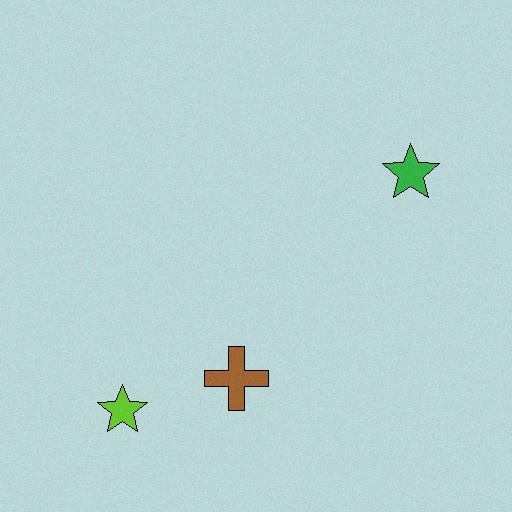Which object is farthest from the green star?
The lime star is farthest from the green star.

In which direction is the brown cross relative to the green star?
The brown cross is below the green star.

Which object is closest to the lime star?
The brown cross is closest to the lime star.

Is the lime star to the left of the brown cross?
Yes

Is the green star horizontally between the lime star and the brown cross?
No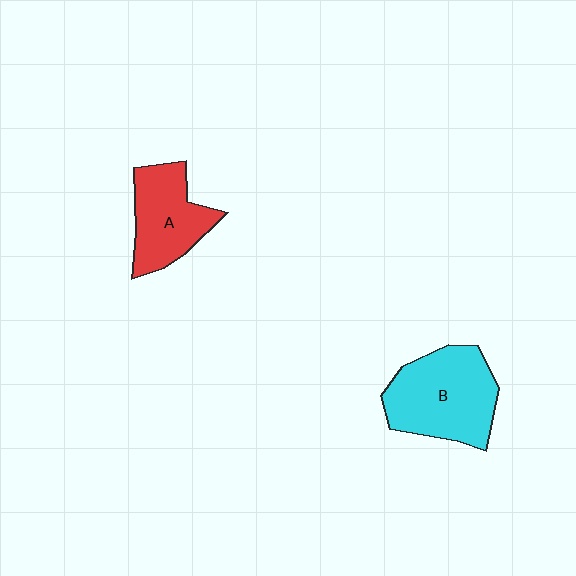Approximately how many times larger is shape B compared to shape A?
Approximately 1.4 times.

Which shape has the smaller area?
Shape A (red).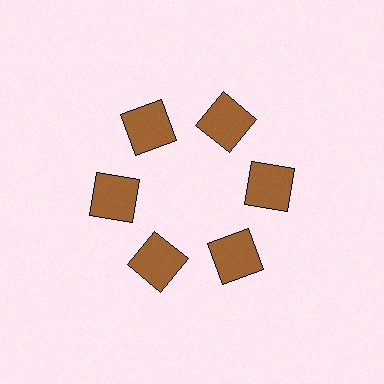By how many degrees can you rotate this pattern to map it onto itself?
The pattern maps onto itself every 60 degrees of rotation.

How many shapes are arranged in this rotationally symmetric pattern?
There are 6 shapes, arranged in 6 groups of 1.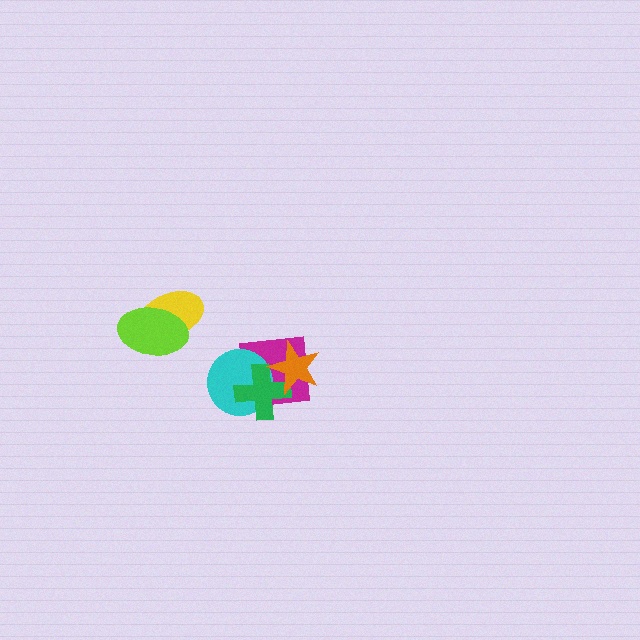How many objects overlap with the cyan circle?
2 objects overlap with the cyan circle.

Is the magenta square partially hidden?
Yes, it is partially covered by another shape.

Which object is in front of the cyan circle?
The green cross is in front of the cyan circle.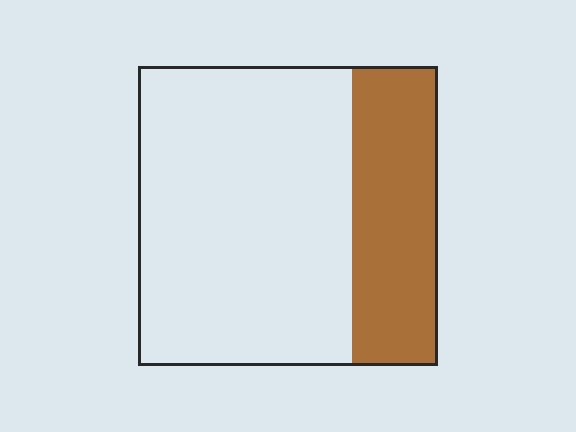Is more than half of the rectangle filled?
No.